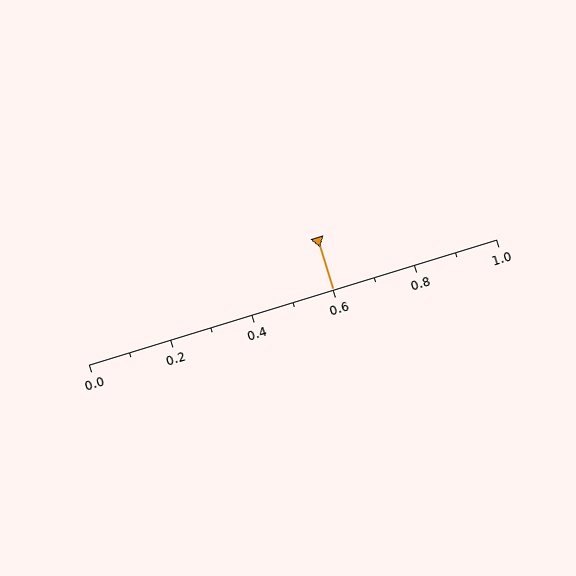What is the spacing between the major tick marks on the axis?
The major ticks are spaced 0.2 apart.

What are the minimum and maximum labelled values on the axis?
The axis runs from 0.0 to 1.0.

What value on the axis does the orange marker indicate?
The marker indicates approximately 0.6.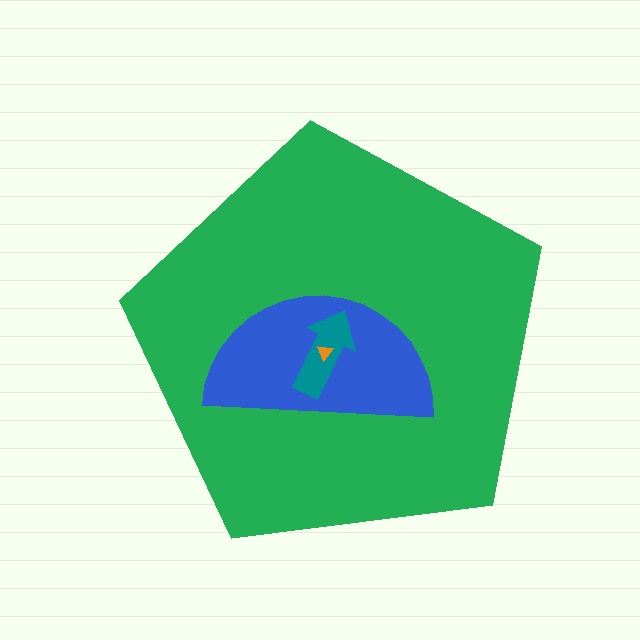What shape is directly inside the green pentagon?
The blue semicircle.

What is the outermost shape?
The green pentagon.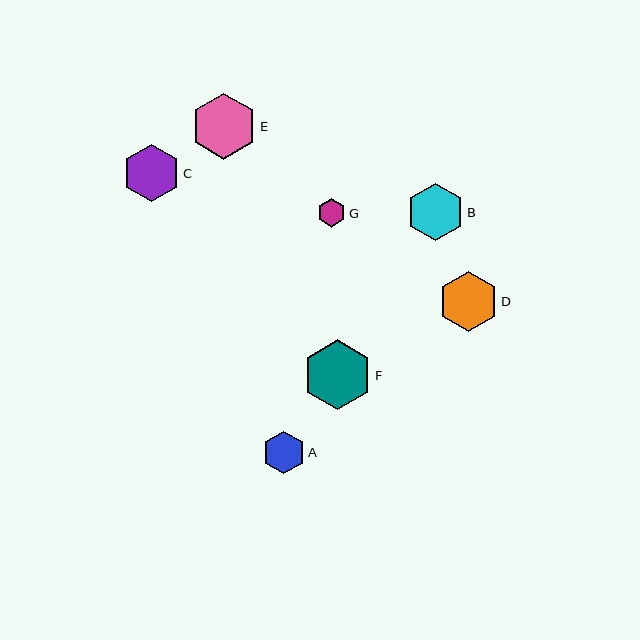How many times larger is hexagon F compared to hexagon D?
Hexagon F is approximately 1.2 times the size of hexagon D.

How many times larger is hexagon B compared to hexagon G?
Hexagon B is approximately 2.0 times the size of hexagon G.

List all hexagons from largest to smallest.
From largest to smallest: F, E, D, B, C, A, G.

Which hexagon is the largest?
Hexagon F is the largest with a size of approximately 70 pixels.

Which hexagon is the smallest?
Hexagon G is the smallest with a size of approximately 29 pixels.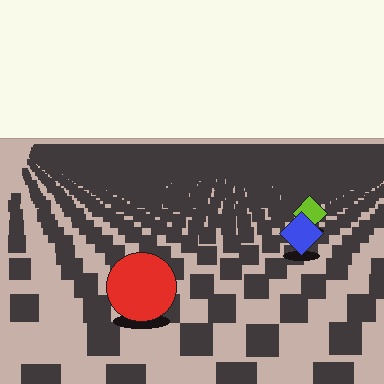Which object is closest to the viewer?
The red circle is closest. The texture marks near it are larger and more spread out.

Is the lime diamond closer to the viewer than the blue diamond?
No. The blue diamond is closer — you can tell from the texture gradient: the ground texture is coarser near it.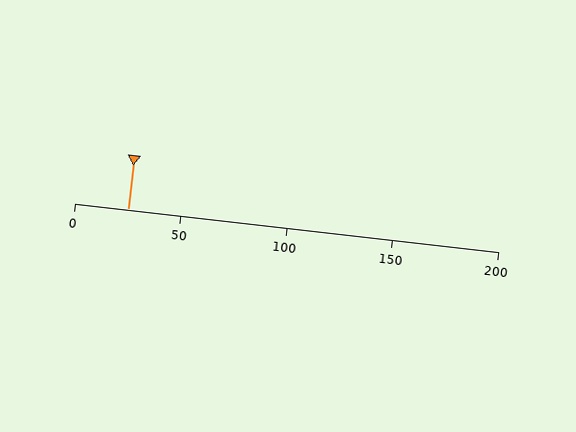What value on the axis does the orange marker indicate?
The marker indicates approximately 25.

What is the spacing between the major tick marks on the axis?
The major ticks are spaced 50 apart.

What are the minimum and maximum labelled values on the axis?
The axis runs from 0 to 200.